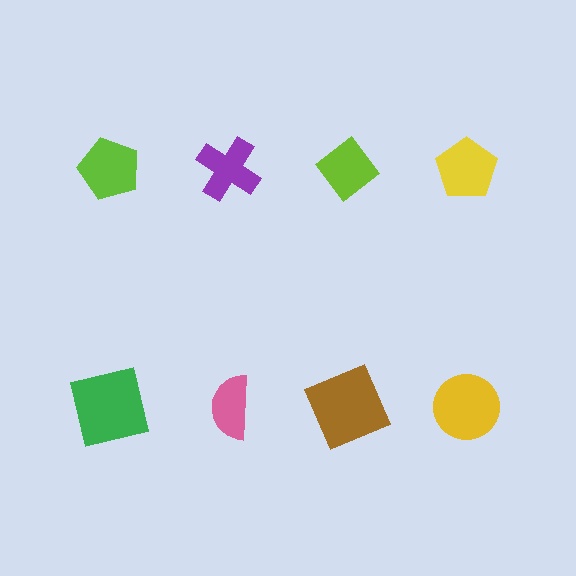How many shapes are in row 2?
4 shapes.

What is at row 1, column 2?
A purple cross.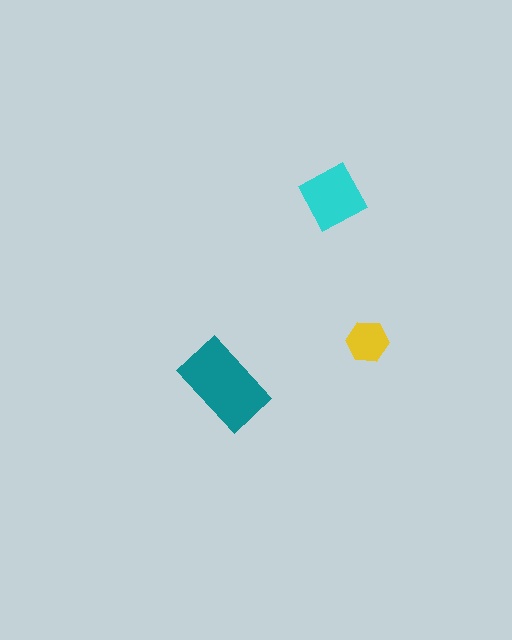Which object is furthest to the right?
The yellow hexagon is rightmost.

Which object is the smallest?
The yellow hexagon.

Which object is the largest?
The teal rectangle.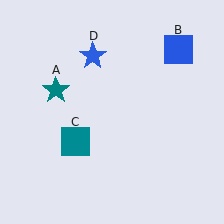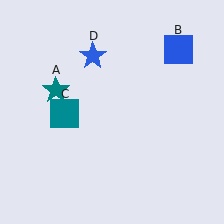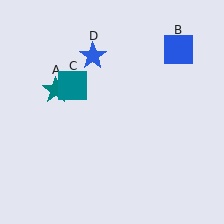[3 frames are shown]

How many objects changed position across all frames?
1 object changed position: teal square (object C).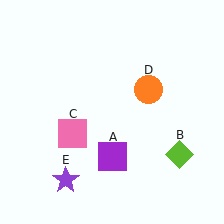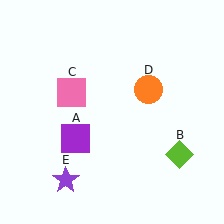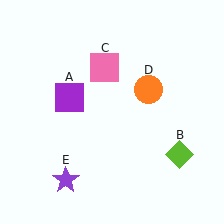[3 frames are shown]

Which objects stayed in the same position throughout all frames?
Lime diamond (object B) and orange circle (object D) and purple star (object E) remained stationary.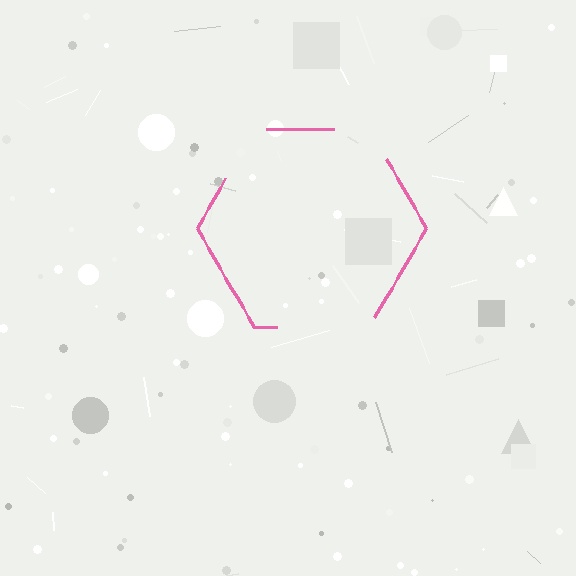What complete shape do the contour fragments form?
The contour fragments form a hexagon.